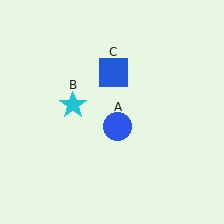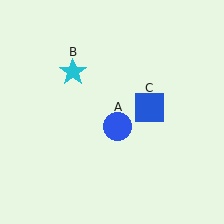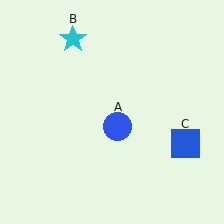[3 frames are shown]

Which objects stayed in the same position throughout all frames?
Blue circle (object A) remained stationary.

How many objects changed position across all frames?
2 objects changed position: cyan star (object B), blue square (object C).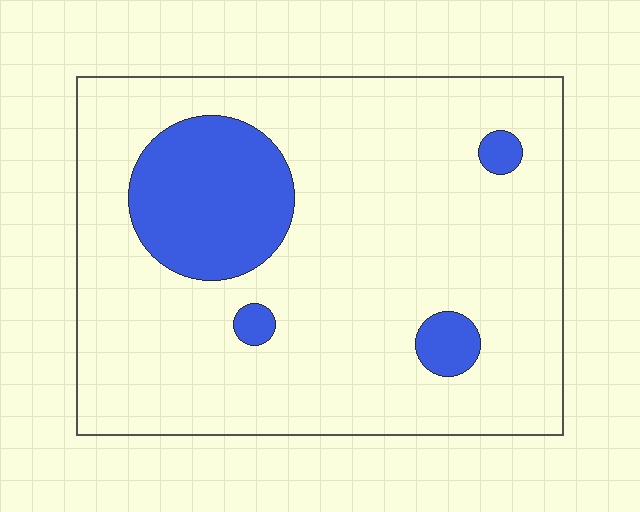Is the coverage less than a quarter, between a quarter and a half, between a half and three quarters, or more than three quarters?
Less than a quarter.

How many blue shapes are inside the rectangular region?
4.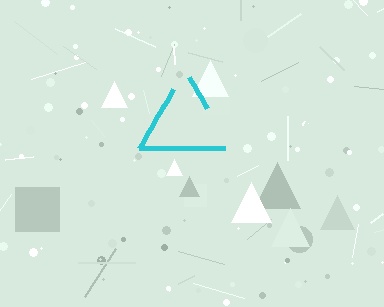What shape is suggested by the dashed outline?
The dashed outline suggests a triangle.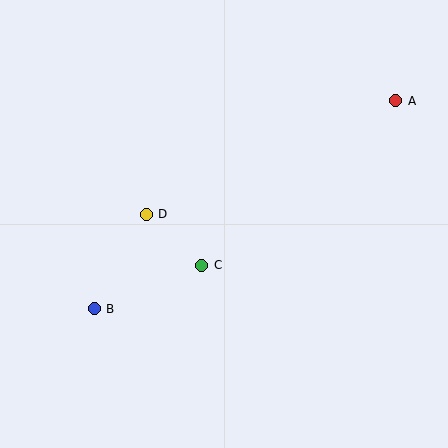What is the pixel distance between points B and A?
The distance between B and A is 367 pixels.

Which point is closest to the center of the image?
Point C at (202, 265) is closest to the center.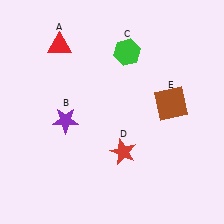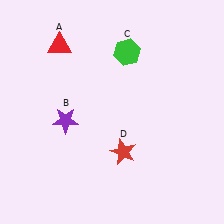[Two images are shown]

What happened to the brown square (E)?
The brown square (E) was removed in Image 2. It was in the top-right area of Image 1.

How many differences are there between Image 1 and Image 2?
There is 1 difference between the two images.